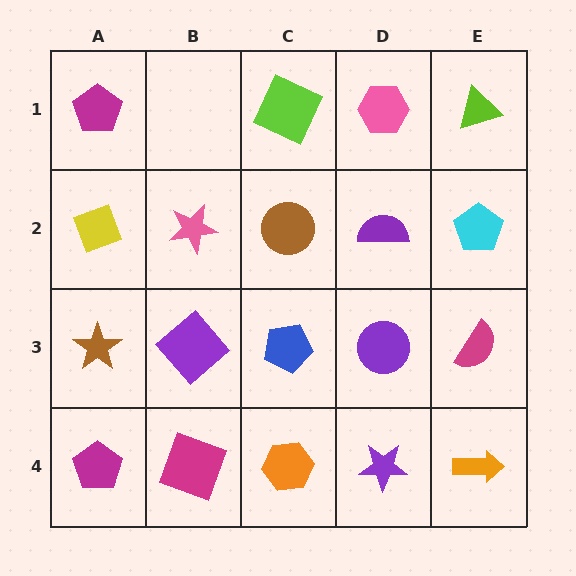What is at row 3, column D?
A purple circle.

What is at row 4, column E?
An orange arrow.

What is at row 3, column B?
A purple diamond.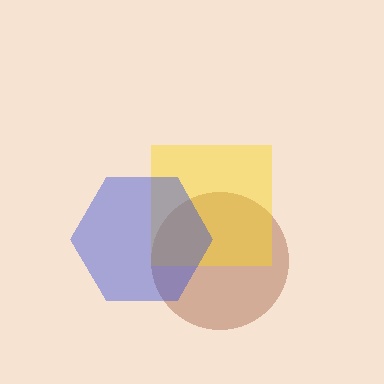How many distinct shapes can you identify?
There are 3 distinct shapes: a brown circle, a yellow square, a blue hexagon.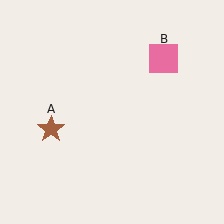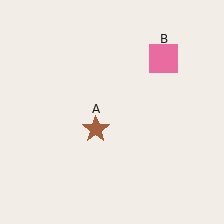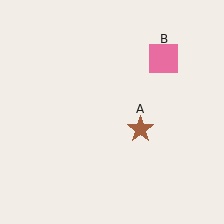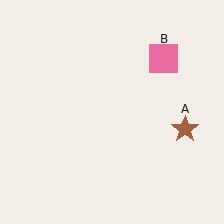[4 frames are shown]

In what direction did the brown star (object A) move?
The brown star (object A) moved right.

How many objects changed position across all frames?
1 object changed position: brown star (object A).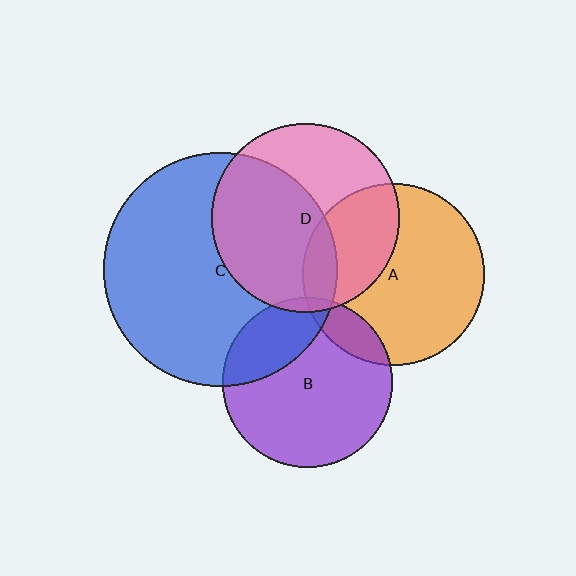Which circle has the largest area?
Circle C (blue).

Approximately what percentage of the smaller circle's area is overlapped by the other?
Approximately 10%.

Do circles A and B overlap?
Yes.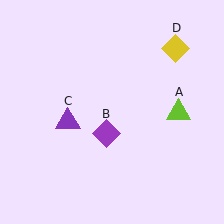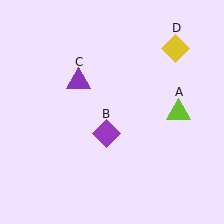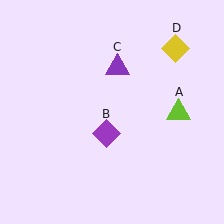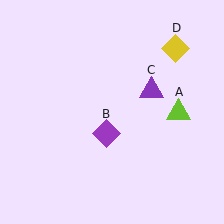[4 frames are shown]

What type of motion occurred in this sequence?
The purple triangle (object C) rotated clockwise around the center of the scene.